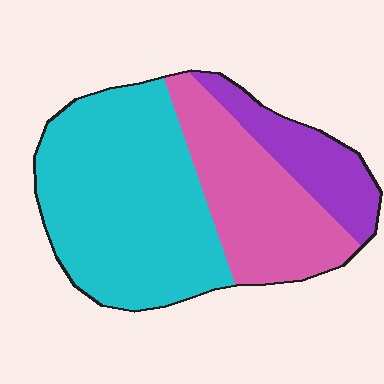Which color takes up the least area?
Purple, at roughly 15%.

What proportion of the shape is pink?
Pink covers 30% of the shape.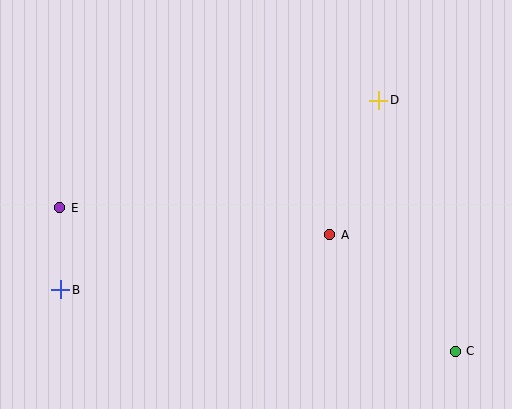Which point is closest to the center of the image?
Point A at (330, 235) is closest to the center.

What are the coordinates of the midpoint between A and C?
The midpoint between A and C is at (393, 293).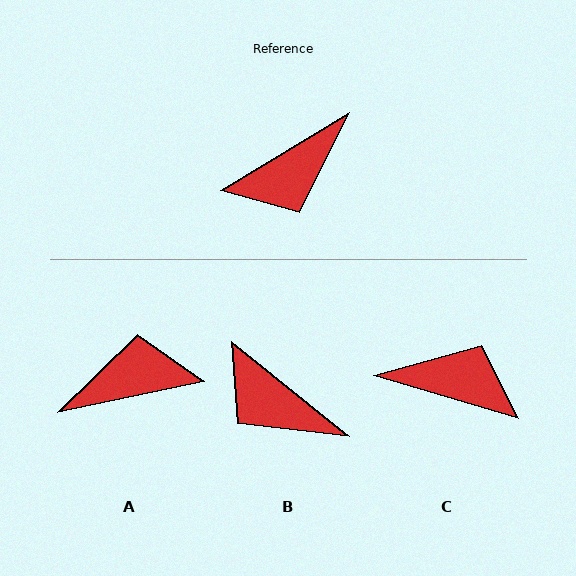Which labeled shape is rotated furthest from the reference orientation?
A, about 161 degrees away.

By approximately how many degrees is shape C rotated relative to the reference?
Approximately 132 degrees counter-clockwise.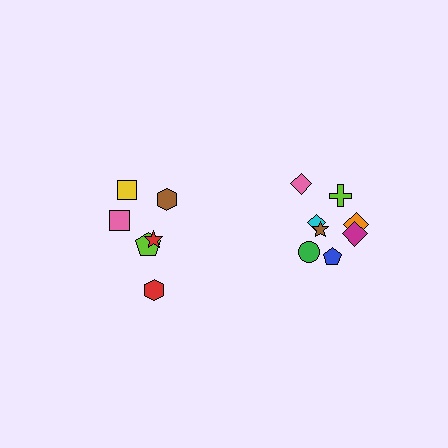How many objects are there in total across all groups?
There are 14 objects.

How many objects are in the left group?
There are 6 objects.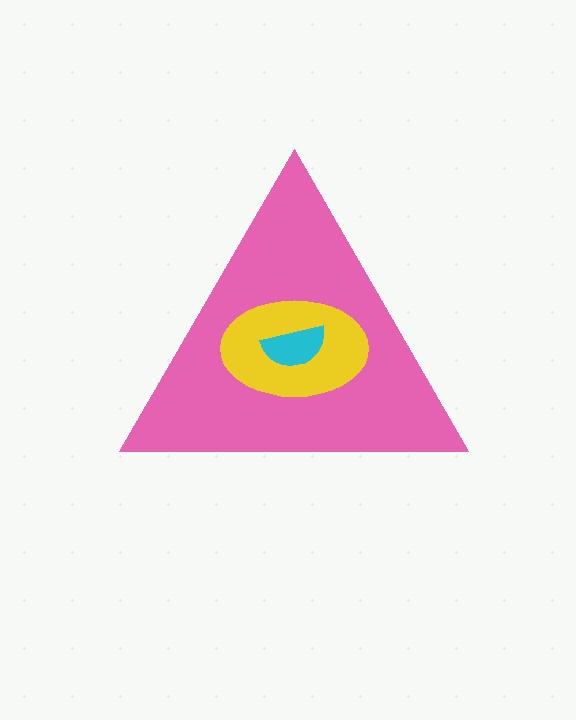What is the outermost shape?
The pink triangle.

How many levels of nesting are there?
3.